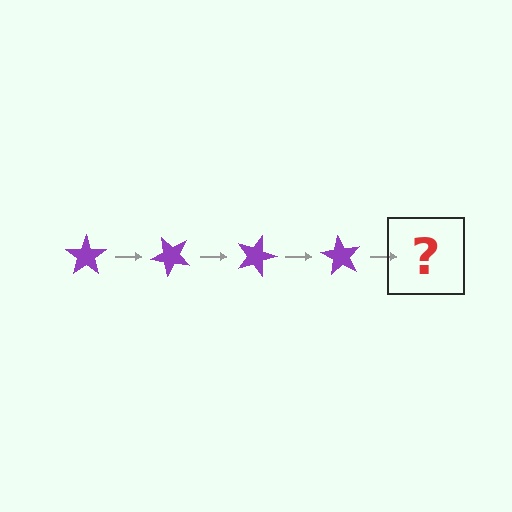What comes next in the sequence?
The next element should be a purple star rotated 180 degrees.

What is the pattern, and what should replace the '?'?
The pattern is that the star rotates 45 degrees each step. The '?' should be a purple star rotated 180 degrees.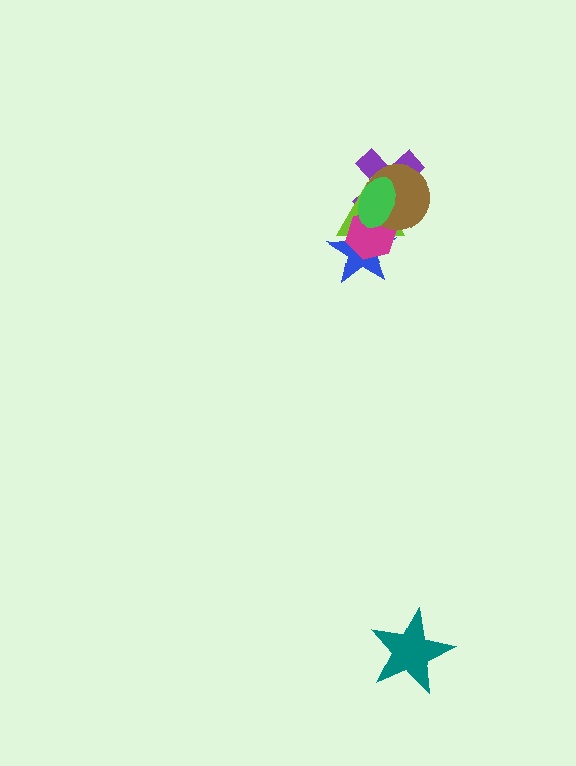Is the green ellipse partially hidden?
No, no other shape covers it.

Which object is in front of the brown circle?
The green ellipse is in front of the brown circle.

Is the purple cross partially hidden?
Yes, it is partially covered by another shape.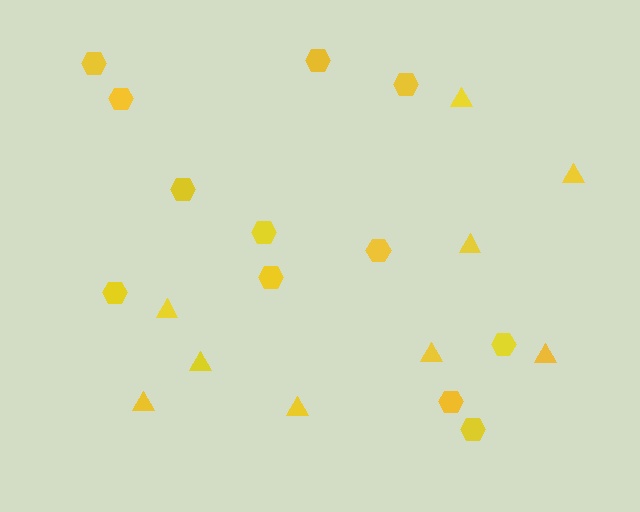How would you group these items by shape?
There are 2 groups: one group of triangles (9) and one group of hexagons (12).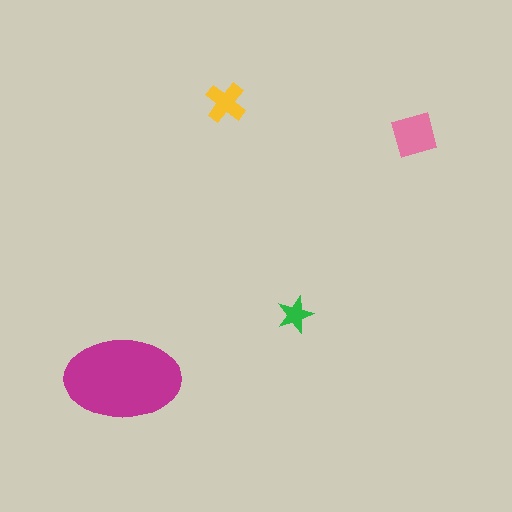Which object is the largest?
The magenta ellipse.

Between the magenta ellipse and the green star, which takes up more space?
The magenta ellipse.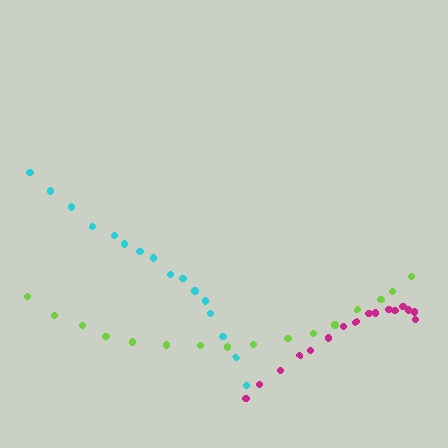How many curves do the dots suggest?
There are 3 distinct paths.